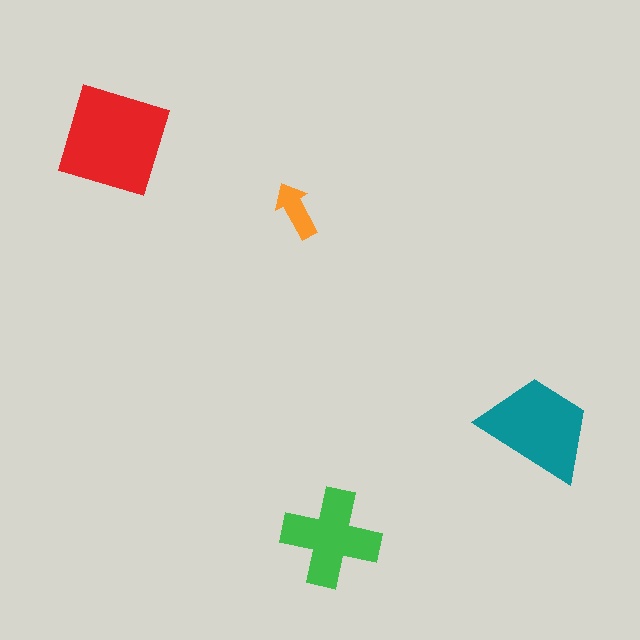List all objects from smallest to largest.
The orange arrow, the green cross, the teal trapezoid, the red square.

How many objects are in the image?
There are 4 objects in the image.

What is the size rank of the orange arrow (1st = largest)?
4th.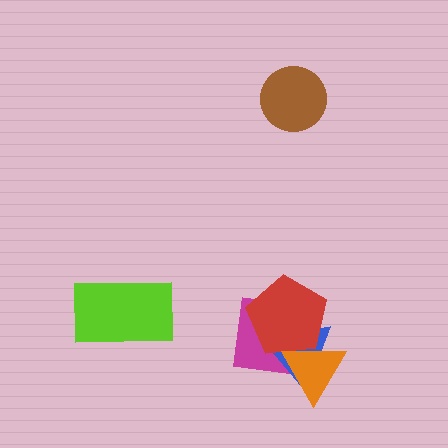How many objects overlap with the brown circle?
0 objects overlap with the brown circle.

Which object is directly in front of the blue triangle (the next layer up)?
The red pentagon is directly in front of the blue triangle.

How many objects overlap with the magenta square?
3 objects overlap with the magenta square.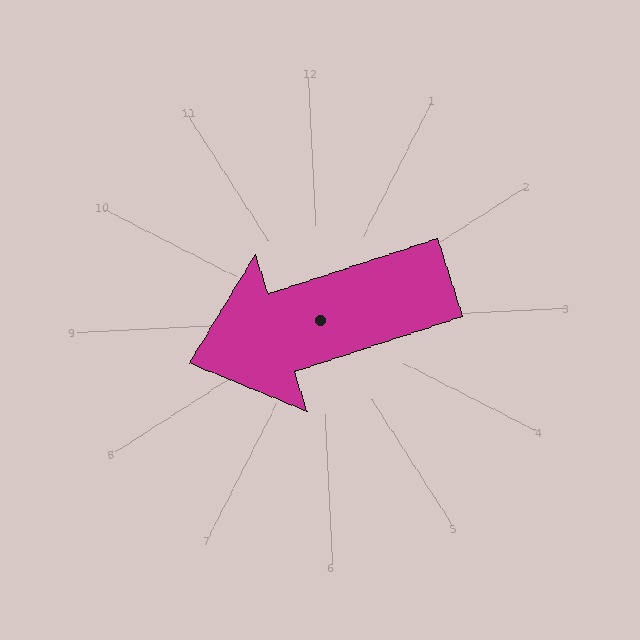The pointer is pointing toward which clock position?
Roughly 8 o'clock.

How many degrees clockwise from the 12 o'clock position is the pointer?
Approximately 255 degrees.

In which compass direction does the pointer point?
West.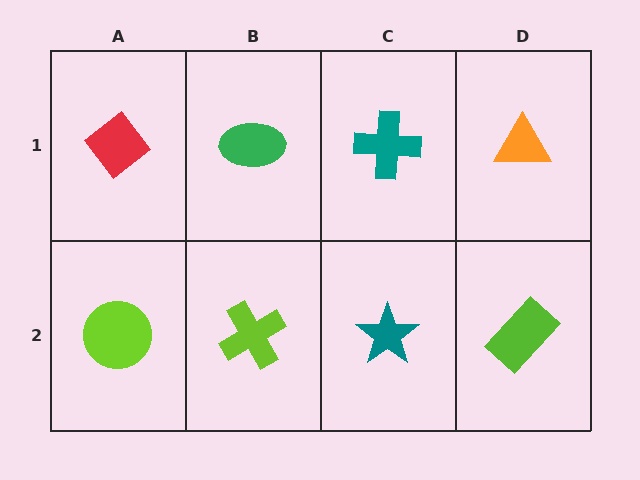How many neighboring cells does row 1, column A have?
2.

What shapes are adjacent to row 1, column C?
A teal star (row 2, column C), a green ellipse (row 1, column B), an orange triangle (row 1, column D).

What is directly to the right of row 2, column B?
A teal star.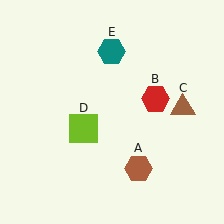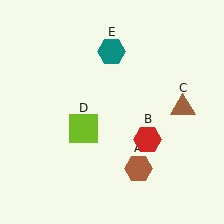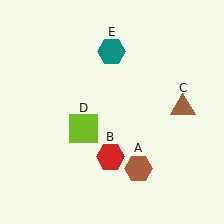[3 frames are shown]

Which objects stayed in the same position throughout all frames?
Brown hexagon (object A) and brown triangle (object C) and lime square (object D) and teal hexagon (object E) remained stationary.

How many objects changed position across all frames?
1 object changed position: red hexagon (object B).